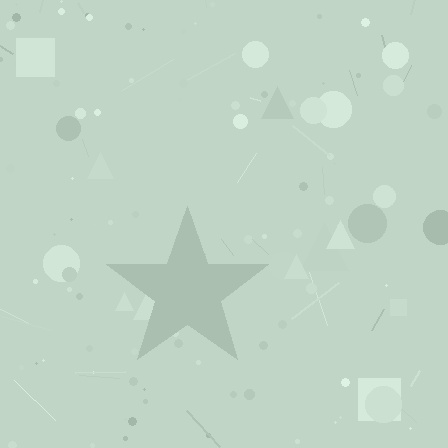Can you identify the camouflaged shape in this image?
The camouflaged shape is a star.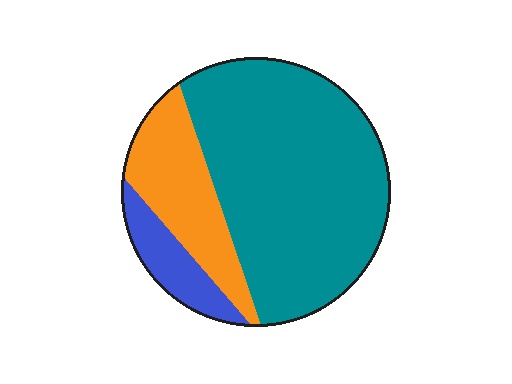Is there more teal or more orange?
Teal.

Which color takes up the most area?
Teal, at roughly 70%.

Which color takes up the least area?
Blue, at roughly 10%.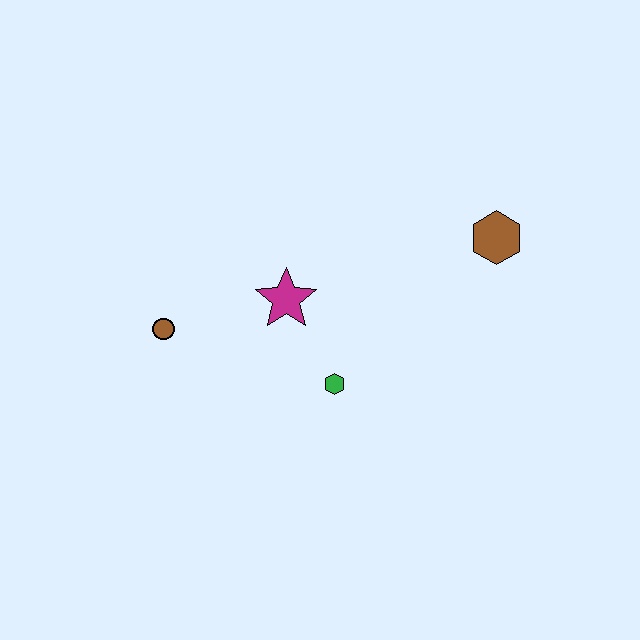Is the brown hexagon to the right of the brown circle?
Yes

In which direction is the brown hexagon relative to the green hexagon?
The brown hexagon is to the right of the green hexagon.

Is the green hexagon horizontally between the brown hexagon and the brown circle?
Yes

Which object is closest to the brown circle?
The magenta star is closest to the brown circle.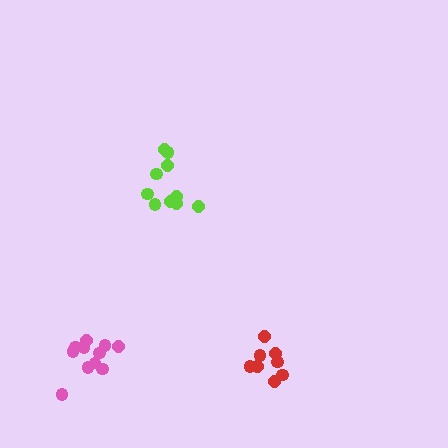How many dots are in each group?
Group 1: 11 dots, Group 2: 10 dots, Group 3: 8 dots (29 total).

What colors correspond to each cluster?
The clusters are colored: pink, lime, red.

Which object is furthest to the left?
The pink cluster is leftmost.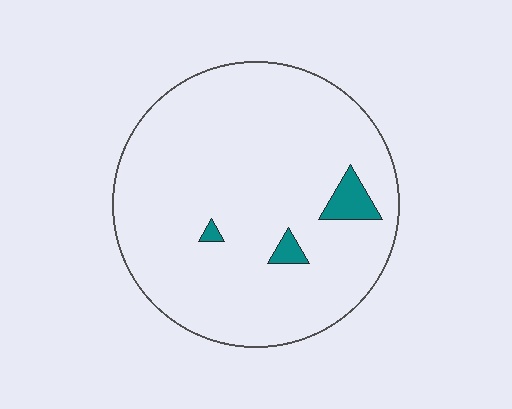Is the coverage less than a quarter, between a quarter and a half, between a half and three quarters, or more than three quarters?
Less than a quarter.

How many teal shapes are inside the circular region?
3.